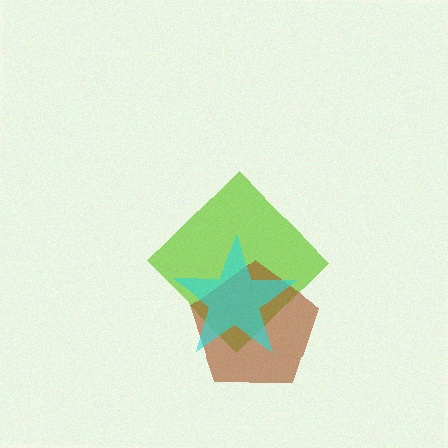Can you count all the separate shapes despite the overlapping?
Yes, there are 3 separate shapes.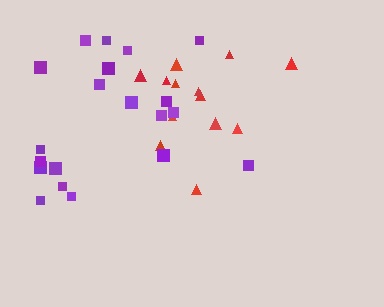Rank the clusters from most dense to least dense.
red, purple.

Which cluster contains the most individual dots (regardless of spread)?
Purple (20).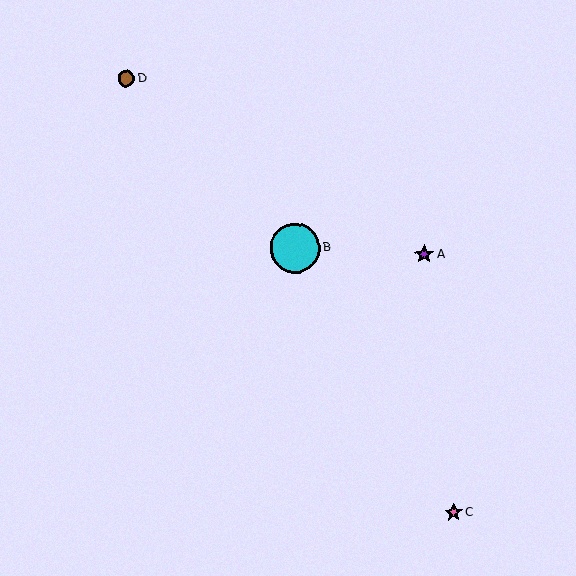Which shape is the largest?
The cyan circle (labeled B) is the largest.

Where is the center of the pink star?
The center of the pink star is at (454, 512).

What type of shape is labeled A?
Shape A is a purple star.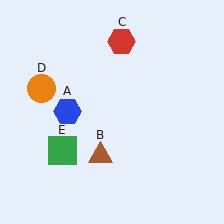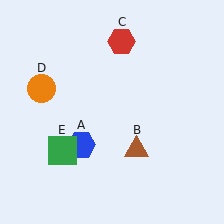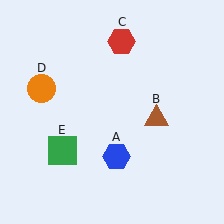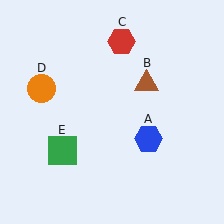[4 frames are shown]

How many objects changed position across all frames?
2 objects changed position: blue hexagon (object A), brown triangle (object B).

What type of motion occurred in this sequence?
The blue hexagon (object A), brown triangle (object B) rotated counterclockwise around the center of the scene.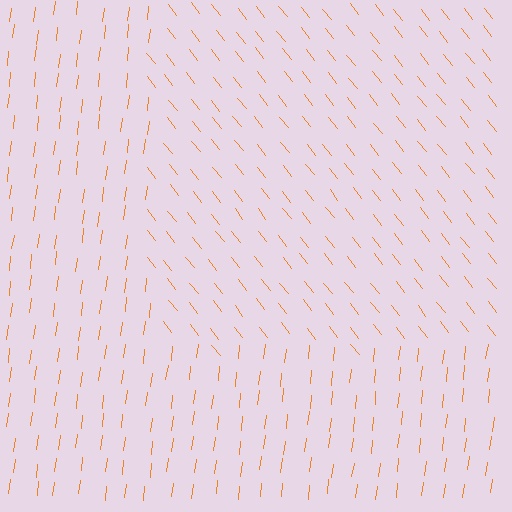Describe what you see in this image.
The image is filled with small orange line segments. A rectangle region in the image has lines oriented differently from the surrounding lines, creating a visible texture boundary.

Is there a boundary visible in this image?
Yes, there is a texture boundary formed by a change in line orientation.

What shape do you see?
I see a rectangle.